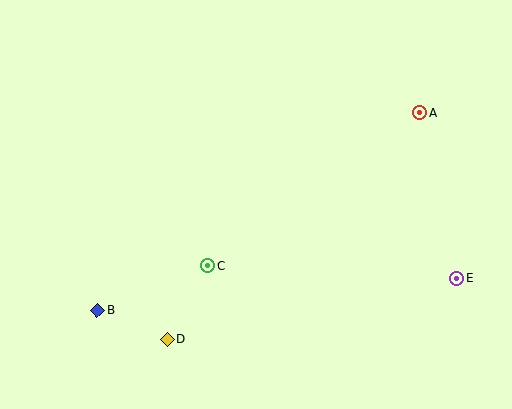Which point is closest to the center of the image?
Point C at (208, 266) is closest to the center.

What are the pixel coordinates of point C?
Point C is at (208, 266).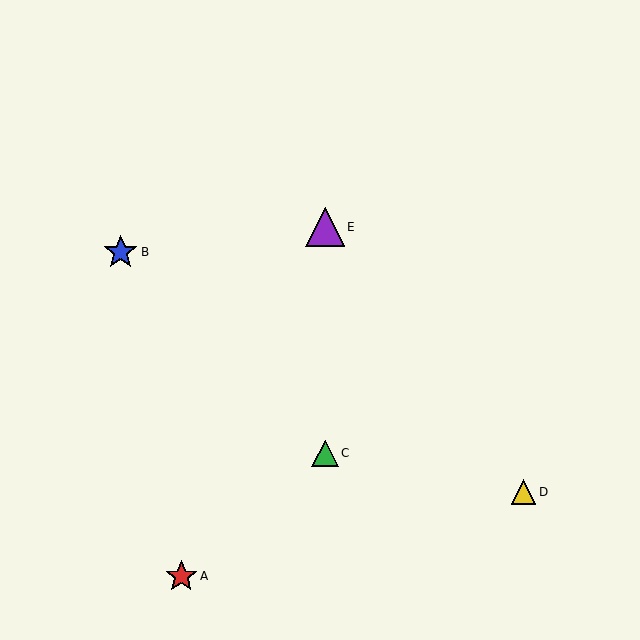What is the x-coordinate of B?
Object B is at x≈121.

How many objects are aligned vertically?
2 objects (C, E) are aligned vertically.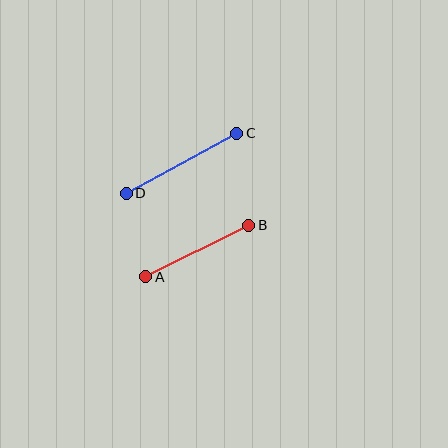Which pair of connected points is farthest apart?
Points C and D are farthest apart.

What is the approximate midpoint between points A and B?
The midpoint is at approximately (197, 251) pixels.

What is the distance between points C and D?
The distance is approximately 126 pixels.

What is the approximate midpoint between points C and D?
The midpoint is at approximately (182, 163) pixels.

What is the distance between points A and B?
The distance is approximately 115 pixels.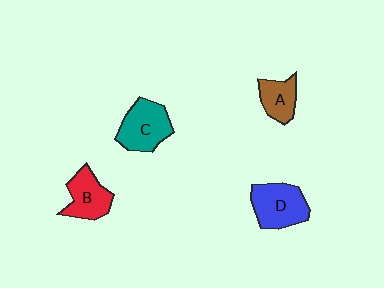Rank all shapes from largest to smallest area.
From largest to smallest: D (blue), C (teal), B (red), A (brown).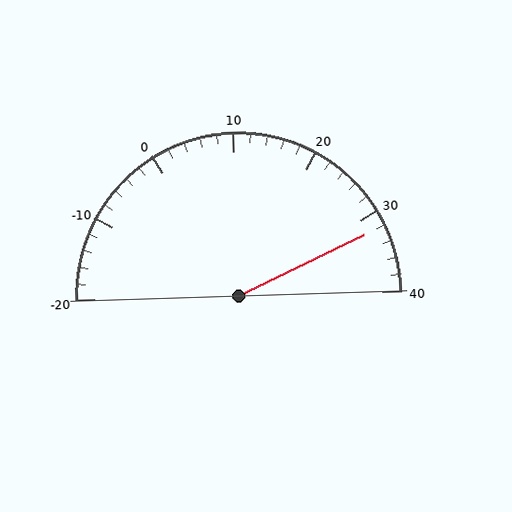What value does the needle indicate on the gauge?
The needle indicates approximately 32.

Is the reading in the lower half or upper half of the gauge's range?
The reading is in the upper half of the range (-20 to 40).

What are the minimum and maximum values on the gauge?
The gauge ranges from -20 to 40.